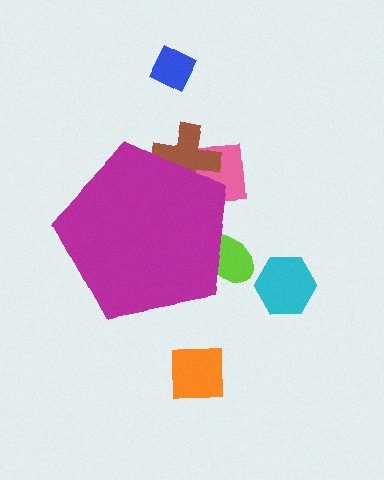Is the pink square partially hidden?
Yes, the pink square is partially hidden behind the magenta pentagon.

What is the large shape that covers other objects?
A magenta pentagon.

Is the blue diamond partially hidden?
No, the blue diamond is fully visible.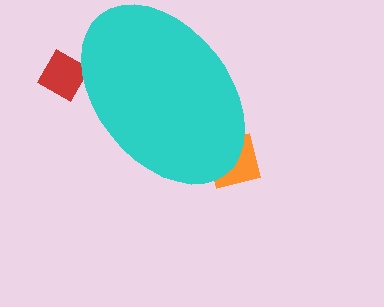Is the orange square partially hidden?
Yes, the orange square is partially hidden behind the cyan ellipse.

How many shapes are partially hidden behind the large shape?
3 shapes are partially hidden.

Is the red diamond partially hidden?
Yes, the red diamond is partially hidden behind the cyan ellipse.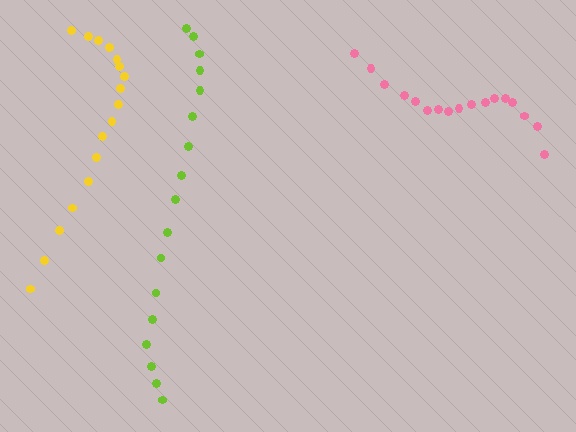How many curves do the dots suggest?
There are 3 distinct paths.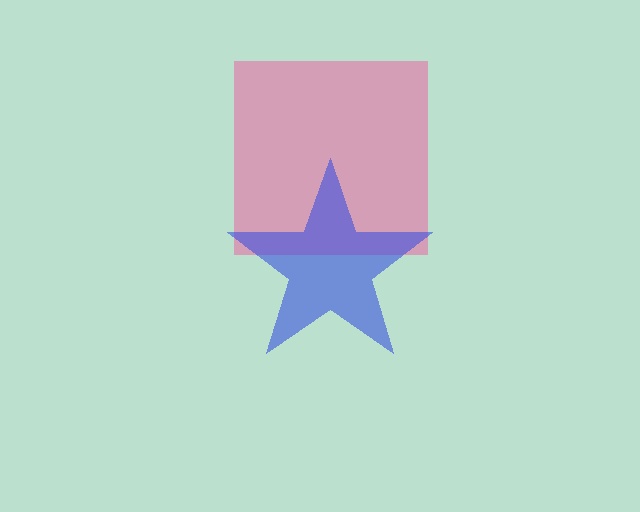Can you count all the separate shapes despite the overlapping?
Yes, there are 2 separate shapes.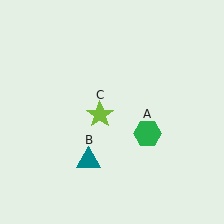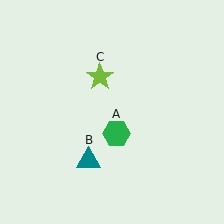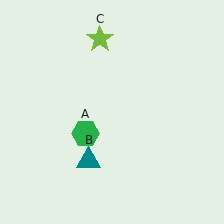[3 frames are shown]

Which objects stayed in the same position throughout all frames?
Teal triangle (object B) remained stationary.